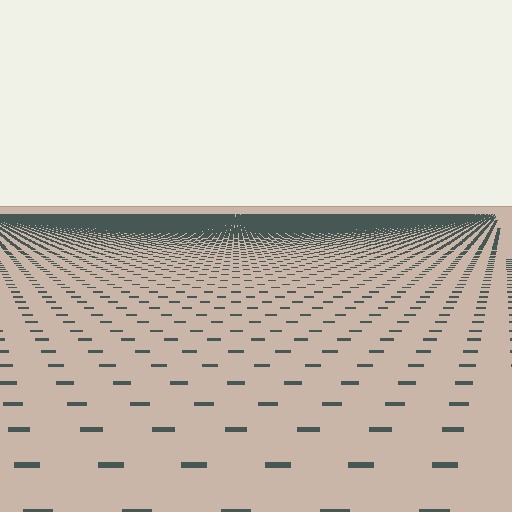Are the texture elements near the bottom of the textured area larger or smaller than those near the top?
Larger. Near the bottom, elements are closer to the viewer and appear at a bigger on-screen size.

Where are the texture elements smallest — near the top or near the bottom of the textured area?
Near the top.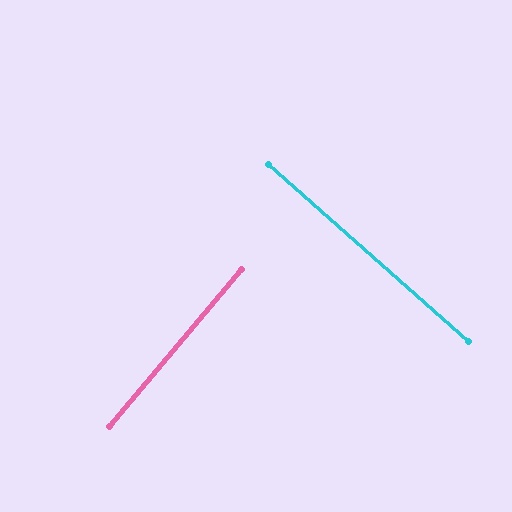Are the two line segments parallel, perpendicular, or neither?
Perpendicular — they meet at approximately 89°.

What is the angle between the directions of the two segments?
Approximately 89 degrees.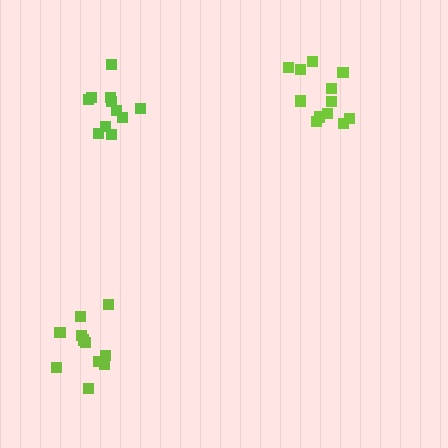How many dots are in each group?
Group 1: 11 dots, Group 2: 12 dots, Group 3: 11 dots (34 total).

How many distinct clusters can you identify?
There are 3 distinct clusters.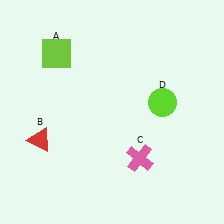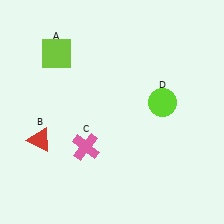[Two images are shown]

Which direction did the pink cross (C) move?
The pink cross (C) moved left.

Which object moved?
The pink cross (C) moved left.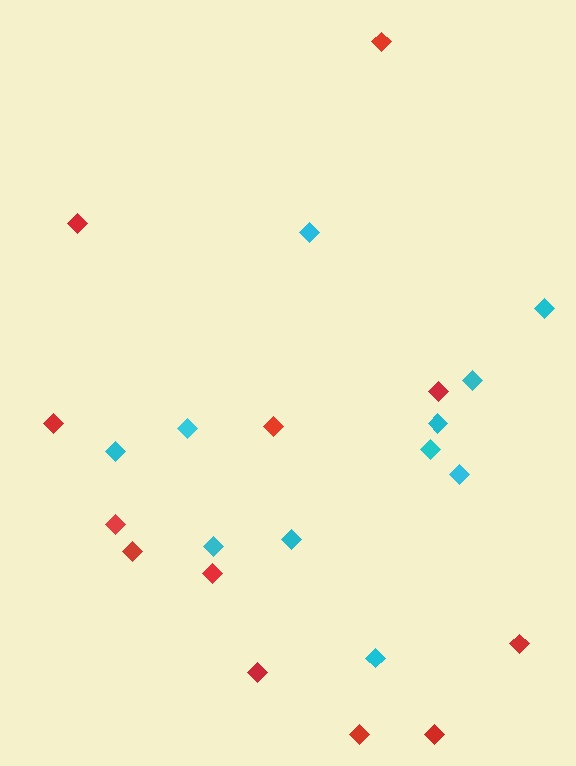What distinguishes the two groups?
There are 2 groups: one group of red diamonds (12) and one group of cyan diamonds (11).